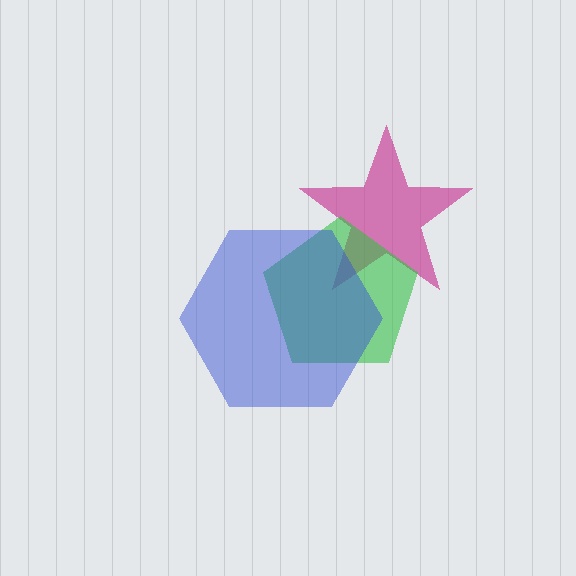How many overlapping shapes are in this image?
There are 3 overlapping shapes in the image.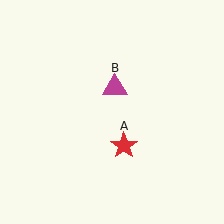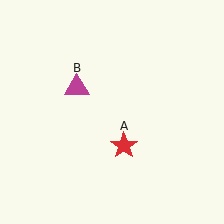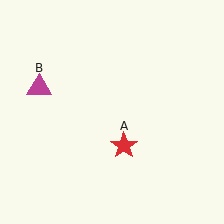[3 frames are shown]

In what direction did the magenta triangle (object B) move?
The magenta triangle (object B) moved left.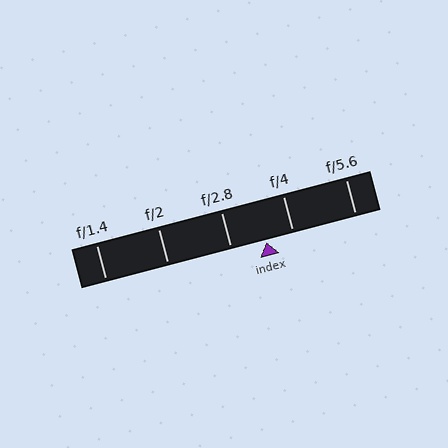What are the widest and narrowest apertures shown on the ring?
The widest aperture shown is f/1.4 and the narrowest is f/5.6.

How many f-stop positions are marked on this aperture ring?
There are 5 f-stop positions marked.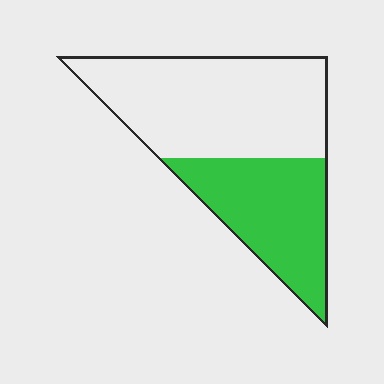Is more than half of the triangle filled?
No.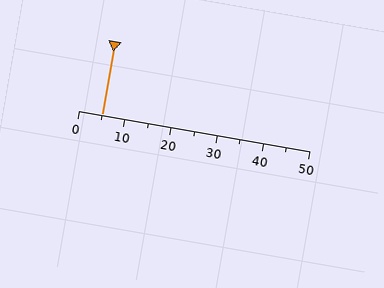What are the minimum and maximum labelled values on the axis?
The axis runs from 0 to 50.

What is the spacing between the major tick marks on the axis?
The major ticks are spaced 10 apart.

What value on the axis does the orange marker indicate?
The marker indicates approximately 5.